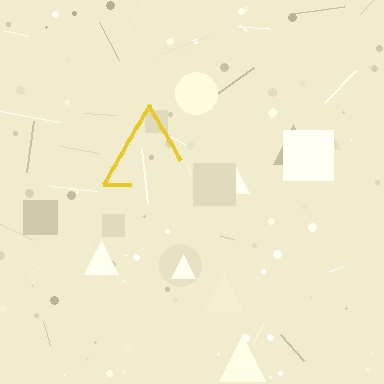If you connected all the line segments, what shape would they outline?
They would outline a triangle.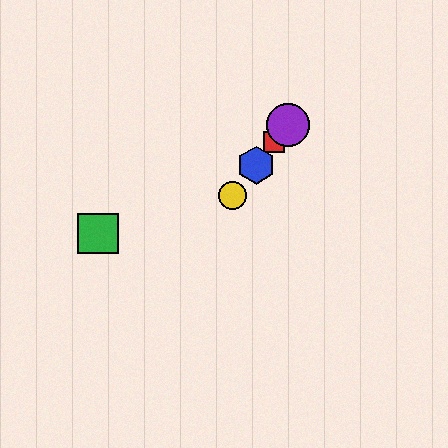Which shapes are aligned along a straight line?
The red square, the blue hexagon, the yellow circle, the purple circle are aligned along a straight line.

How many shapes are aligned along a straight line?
4 shapes (the red square, the blue hexagon, the yellow circle, the purple circle) are aligned along a straight line.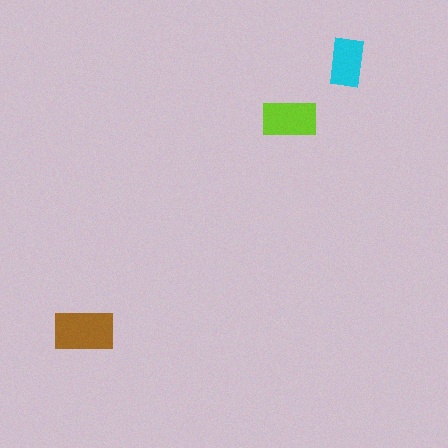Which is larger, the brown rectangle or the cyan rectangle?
The brown one.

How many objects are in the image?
There are 3 objects in the image.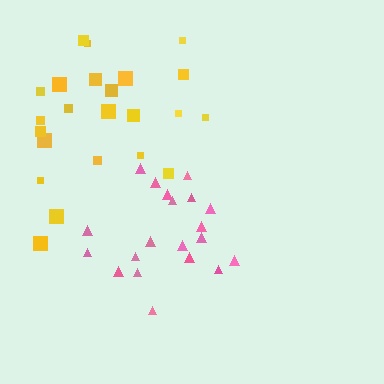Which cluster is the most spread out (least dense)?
Yellow.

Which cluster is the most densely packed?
Pink.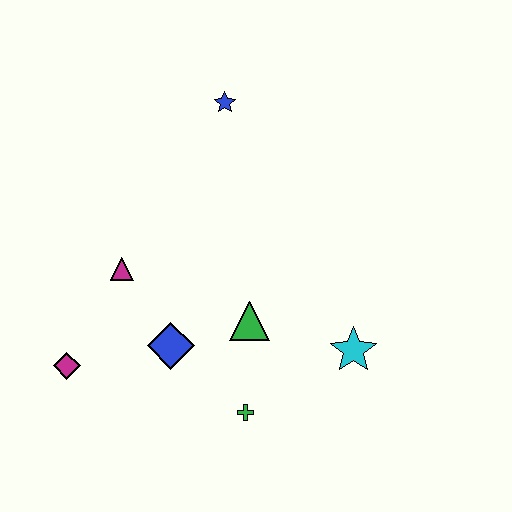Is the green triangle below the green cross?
No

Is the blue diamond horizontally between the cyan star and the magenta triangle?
Yes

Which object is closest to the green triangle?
The blue diamond is closest to the green triangle.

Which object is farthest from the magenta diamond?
The blue star is farthest from the magenta diamond.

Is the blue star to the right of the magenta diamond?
Yes